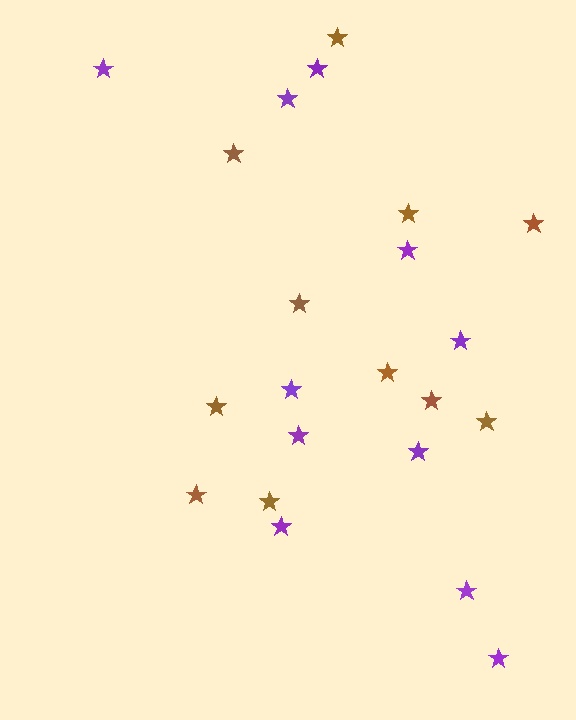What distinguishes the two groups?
There are 2 groups: one group of purple stars (11) and one group of brown stars (11).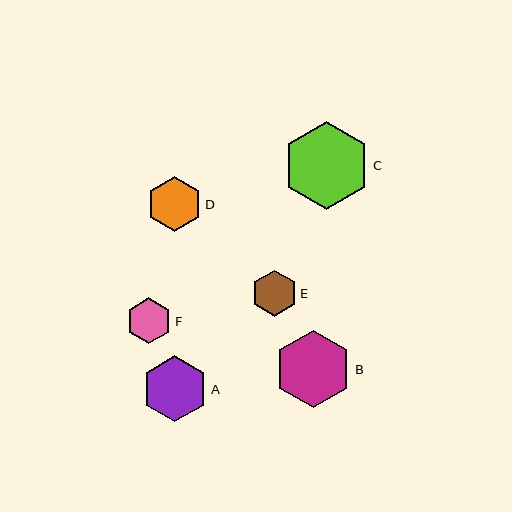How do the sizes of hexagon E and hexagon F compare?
Hexagon E and hexagon F are approximately the same size.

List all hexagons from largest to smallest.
From largest to smallest: C, B, A, D, E, F.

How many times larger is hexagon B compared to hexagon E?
Hexagon B is approximately 1.7 times the size of hexagon E.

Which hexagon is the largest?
Hexagon C is the largest with a size of approximately 88 pixels.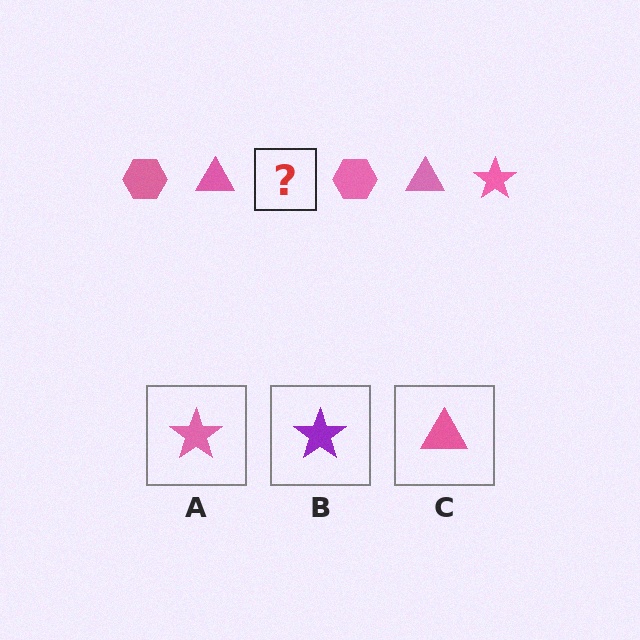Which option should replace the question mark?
Option A.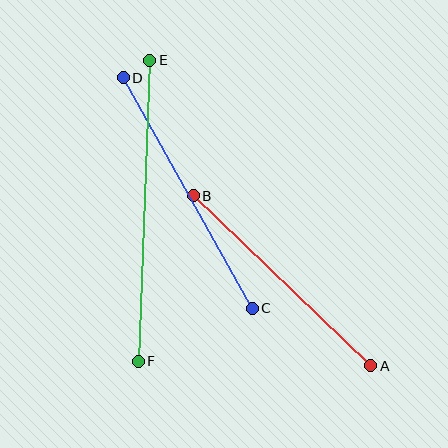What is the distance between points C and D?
The distance is approximately 264 pixels.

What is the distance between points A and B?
The distance is approximately 246 pixels.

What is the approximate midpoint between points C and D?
The midpoint is at approximately (188, 193) pixels.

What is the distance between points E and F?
The distance is approximately 301 pixels.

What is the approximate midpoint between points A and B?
The midpoint is at approximately (282, 281) pixels.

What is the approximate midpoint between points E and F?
The midpoint is at approximately (144, 211) pixels.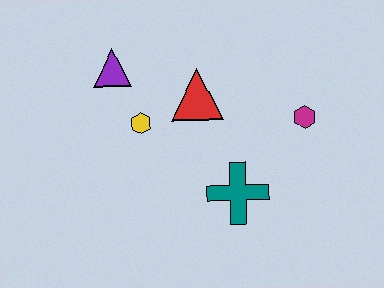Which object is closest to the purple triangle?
The yellow hexagon is closest to the purple triangle.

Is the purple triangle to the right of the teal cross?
No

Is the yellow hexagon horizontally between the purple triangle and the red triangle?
Yes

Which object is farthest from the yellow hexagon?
The magenta hexagon is farthest from the yellow hexagon.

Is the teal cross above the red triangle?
No